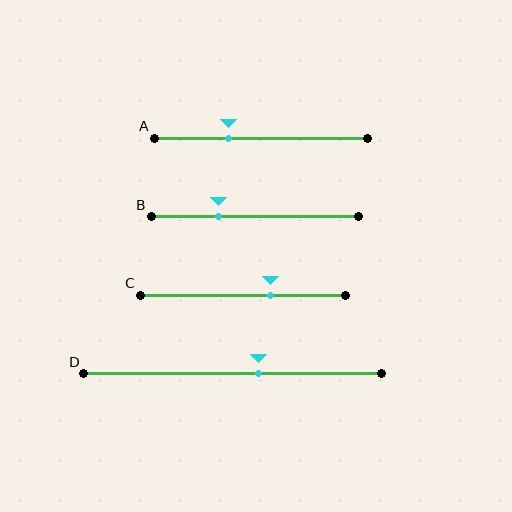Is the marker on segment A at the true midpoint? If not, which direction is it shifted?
No, the marker on segment A is shifted to the left by about 15% of the segment length.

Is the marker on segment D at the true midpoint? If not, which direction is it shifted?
No, the marker on segment D is shifted to the right by about 9% of the segment length.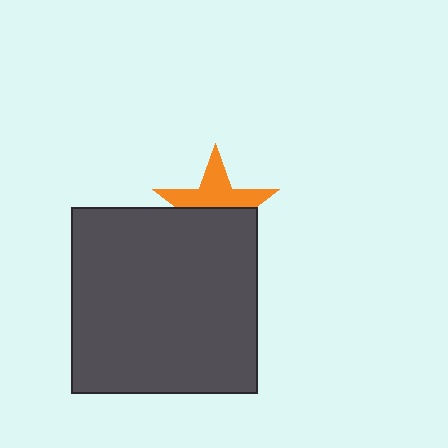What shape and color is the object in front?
The object in front is a dark gray square.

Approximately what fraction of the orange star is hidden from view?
Roughly 50% of the orange star is hidden behind the dark gray square.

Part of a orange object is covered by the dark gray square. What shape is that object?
It is a star.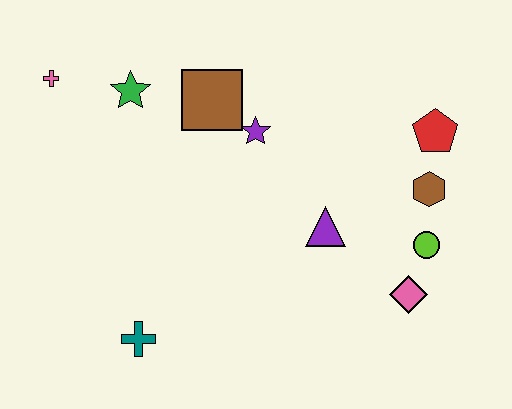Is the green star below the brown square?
No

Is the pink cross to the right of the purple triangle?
No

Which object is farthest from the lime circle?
The pink cross is farthest from the lime circle.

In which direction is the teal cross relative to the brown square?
The teal cross is below the brown square.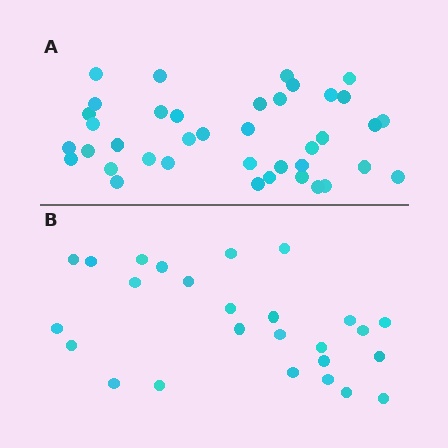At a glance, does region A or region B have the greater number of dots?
Region A (the top region) has more dots.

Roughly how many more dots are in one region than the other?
Region A has approximately 15 more dots than region B.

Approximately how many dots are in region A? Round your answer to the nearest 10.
About 40 dots. (The exact count is 39, which rounds to 40.)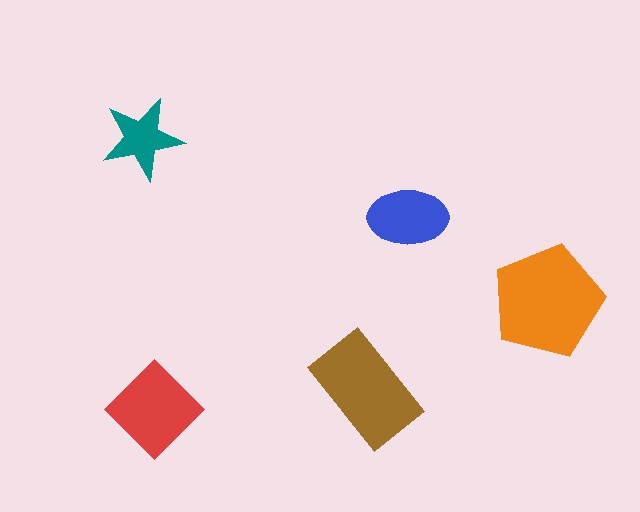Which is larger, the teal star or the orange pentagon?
The orange pentagon.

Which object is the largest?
The orange pentagon.